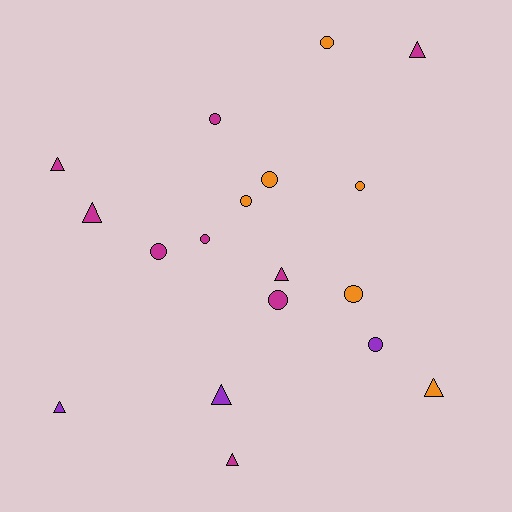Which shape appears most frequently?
Circle, with 10 objects.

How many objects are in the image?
There are 18 objects.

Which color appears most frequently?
Magenta, with 9 objects.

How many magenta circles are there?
There are 4 magenta circles.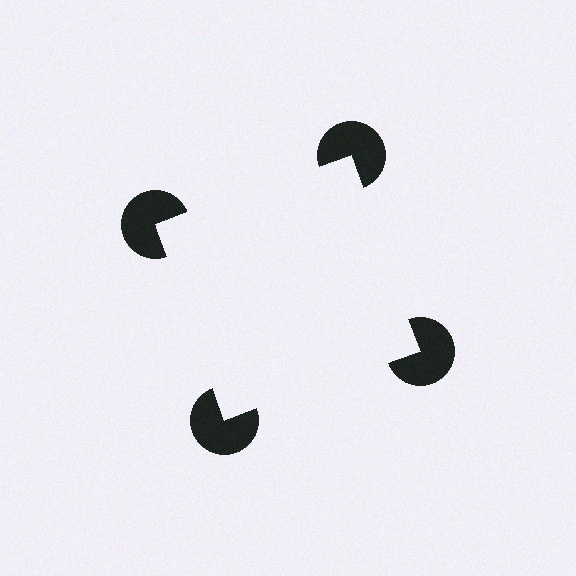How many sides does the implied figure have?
4 sides.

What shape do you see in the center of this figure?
An illusory square — its edges are inferred from the aligned wedge cuts in the pac-man discs, not physically drawn.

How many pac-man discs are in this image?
There are 4 — one at each vertex of the illusory square.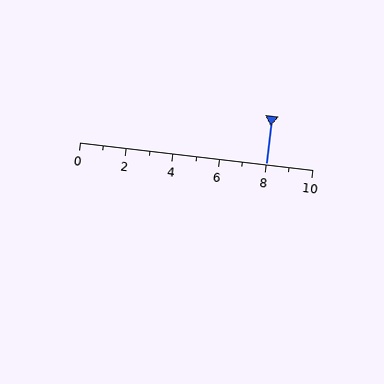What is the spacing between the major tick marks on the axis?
The major ticks are spaced 2 apart.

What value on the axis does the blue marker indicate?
The marker indicates approximately 8.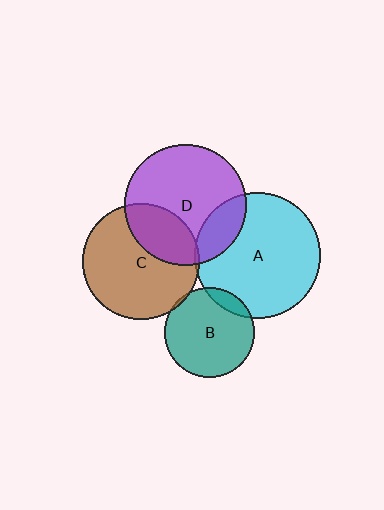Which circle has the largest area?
Circle A (cyan).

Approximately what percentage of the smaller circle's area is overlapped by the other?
Approximately 20%.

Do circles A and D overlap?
Yes.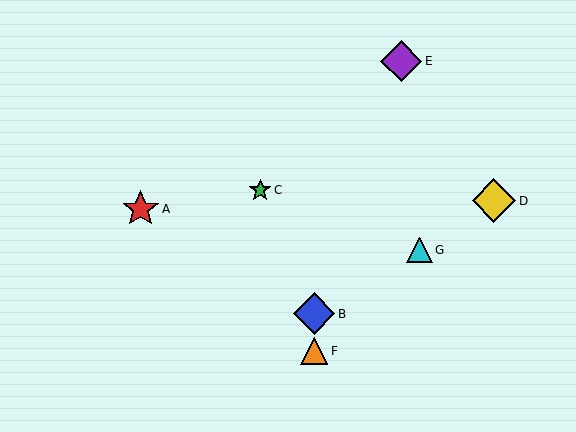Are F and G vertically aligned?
No, F is at x≈314 and G is at x≈420.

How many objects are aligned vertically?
2 objects (B, F) are aligned vertically.